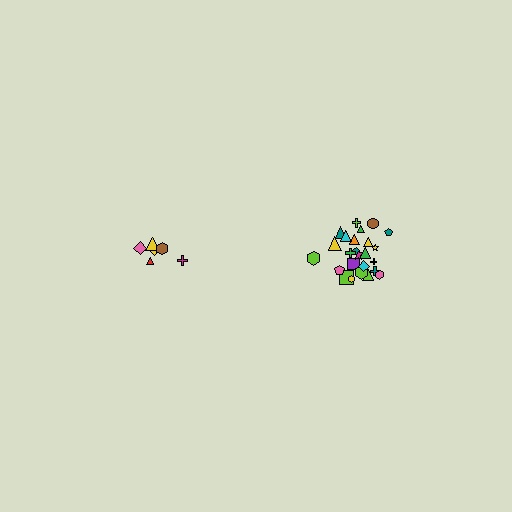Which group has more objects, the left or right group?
The right group.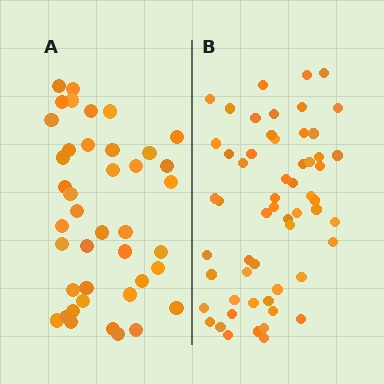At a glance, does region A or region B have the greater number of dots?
Region B (the right region) has more dots.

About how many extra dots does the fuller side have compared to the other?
Region B has approximately 15 more dots than region A.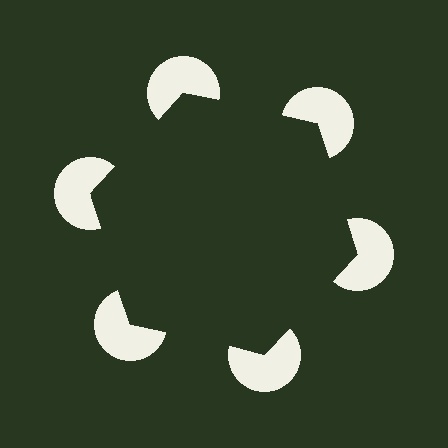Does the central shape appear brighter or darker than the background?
It typically appears slightly darker than the background, even though no actual brightness change is drawn.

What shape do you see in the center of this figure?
An illusory hexagon — its edges are inferred from the aligned wedge cuts in the pac-man discs, not physically drawn.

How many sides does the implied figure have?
6 sides.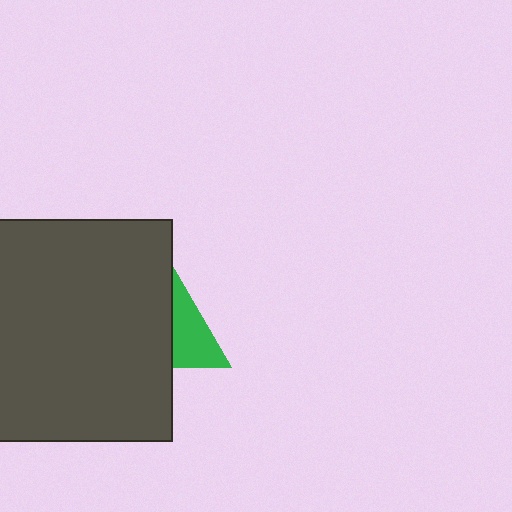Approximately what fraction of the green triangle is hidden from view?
Roughly 54% of the green triangle is hidden behind the dark gray square.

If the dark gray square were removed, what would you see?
You would see the complete green triangle.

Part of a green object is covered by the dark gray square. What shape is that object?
It is a triangle.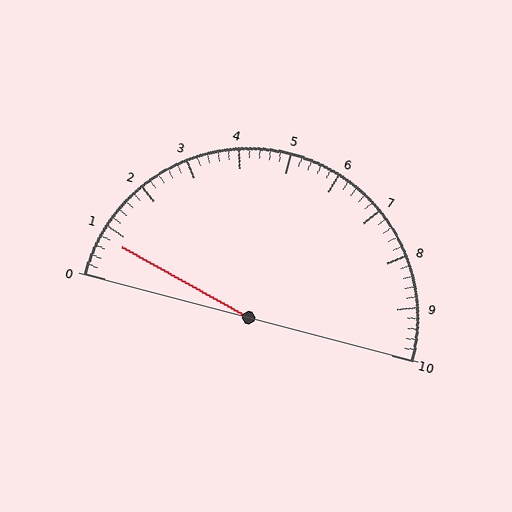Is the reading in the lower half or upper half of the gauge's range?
The reading is in the lower half of the range (0 to 10).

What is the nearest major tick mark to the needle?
The nearest major tick mark is 1.